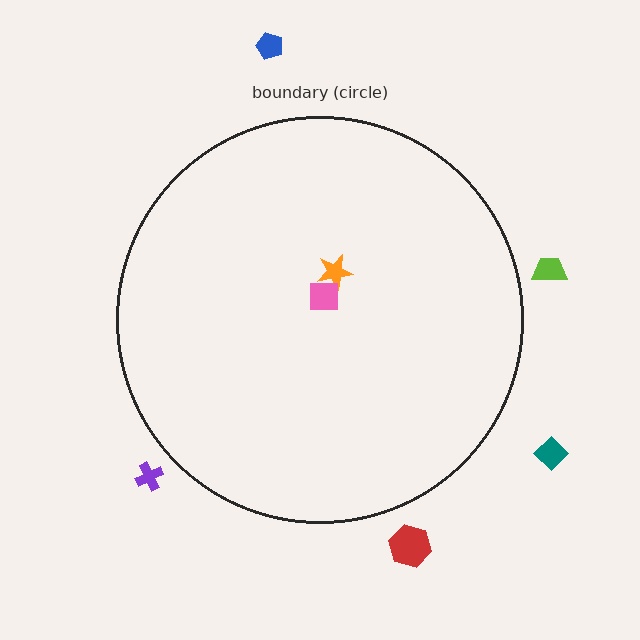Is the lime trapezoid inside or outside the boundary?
Outside.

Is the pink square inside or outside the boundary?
Inside.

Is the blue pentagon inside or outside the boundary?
Outside.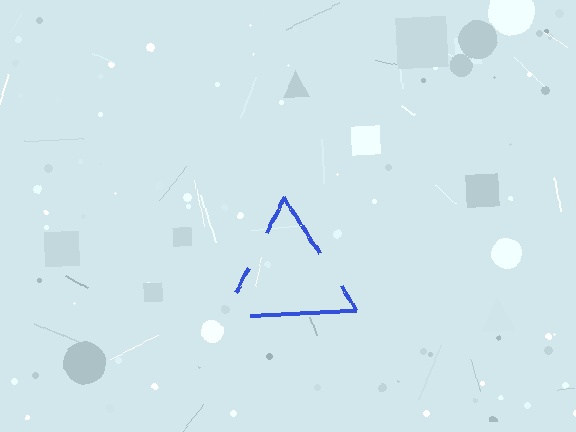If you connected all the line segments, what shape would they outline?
They would outline a triangle.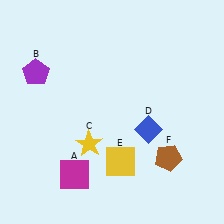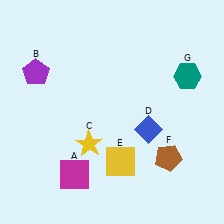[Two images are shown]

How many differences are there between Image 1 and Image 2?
There is 1 difference between the two images.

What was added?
A teal hexagon (G) was added in Image 2.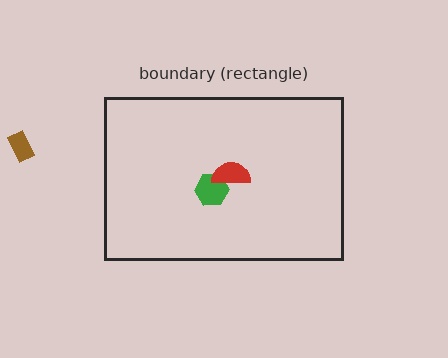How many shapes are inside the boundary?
2 inside, 1 outside.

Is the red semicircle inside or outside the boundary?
Inside.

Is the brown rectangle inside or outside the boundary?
Outside.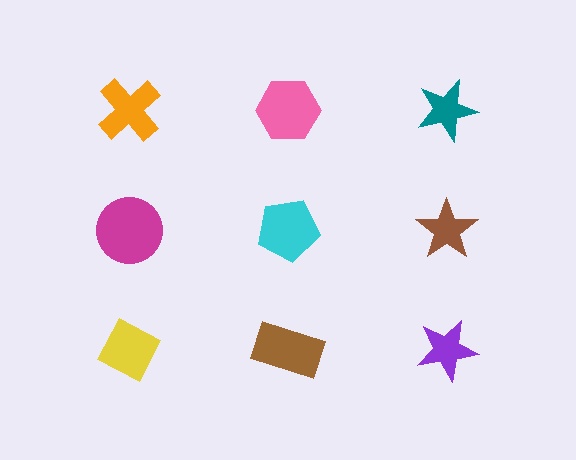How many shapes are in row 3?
3 shapes.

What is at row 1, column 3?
A teal star.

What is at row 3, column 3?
A purple star.